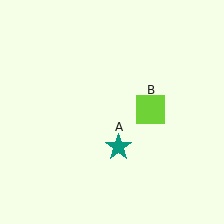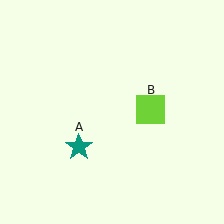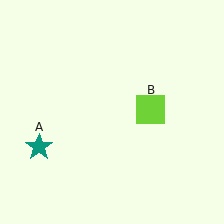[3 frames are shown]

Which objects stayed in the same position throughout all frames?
Lime square (object B) remained stationary.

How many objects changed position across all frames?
1 object changed position: teal star (object A).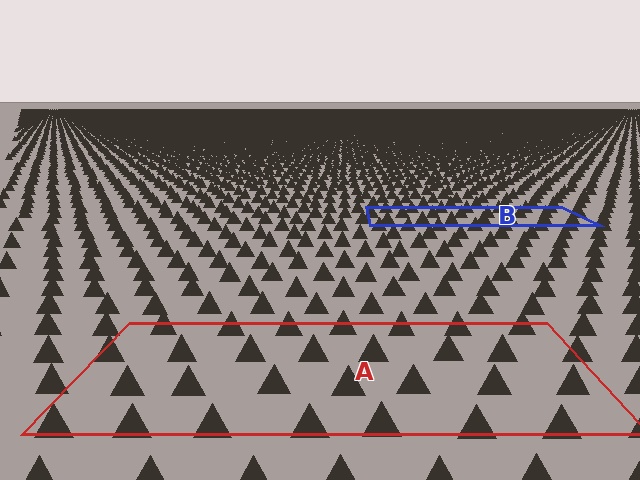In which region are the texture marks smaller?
The texture marks are smaller in region B, because it is farther away.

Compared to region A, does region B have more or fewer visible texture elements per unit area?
Region B has more texture elements per unit area — they are packed more densely because it is farther away.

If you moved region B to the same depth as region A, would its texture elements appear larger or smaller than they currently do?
They would appear larger. At a closer depth, the same texture elements are projected at a bigger on-screen size.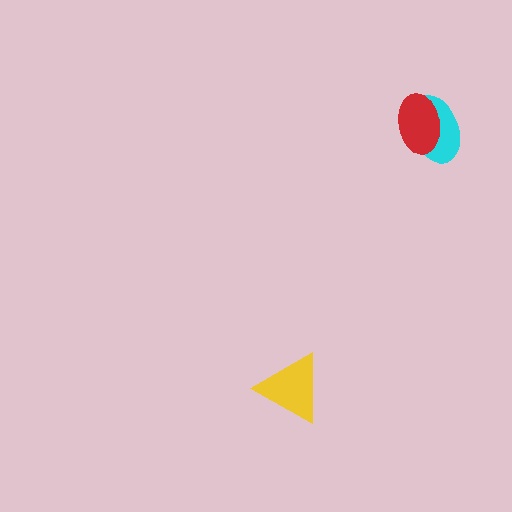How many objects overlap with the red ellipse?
1 object overlaps with the red ellipse.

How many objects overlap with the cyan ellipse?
1 object overlaps with the cyan ellipse.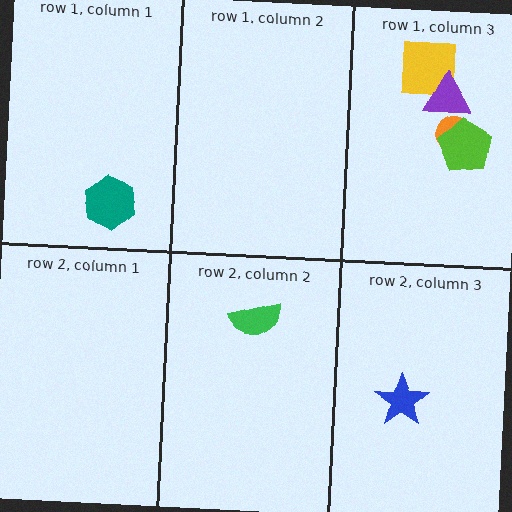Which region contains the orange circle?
The row 1, column 3 region.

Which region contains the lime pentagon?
The row 1, column 3 region.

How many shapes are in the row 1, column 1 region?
1.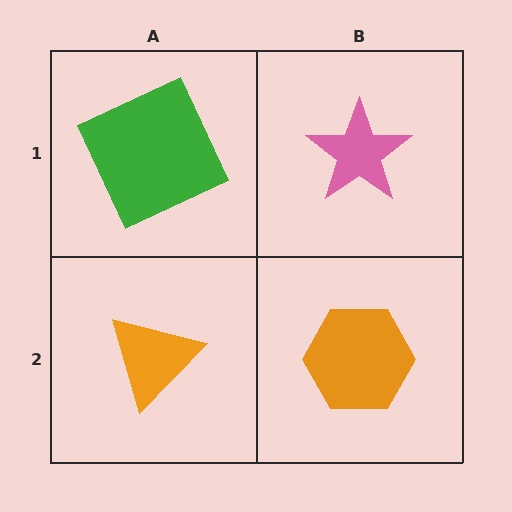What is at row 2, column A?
An orange triangle.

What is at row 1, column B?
A pink star.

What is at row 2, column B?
An orange hexagon.